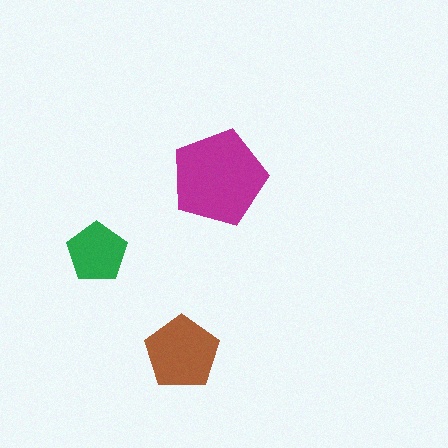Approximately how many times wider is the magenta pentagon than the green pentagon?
About 1.5 times wider.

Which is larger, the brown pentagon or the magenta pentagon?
The magenta one.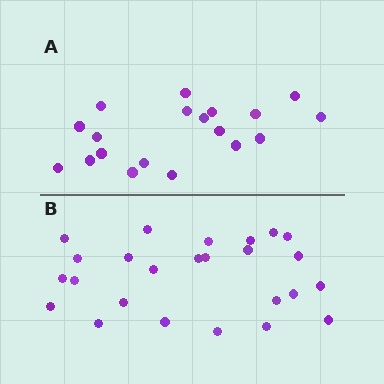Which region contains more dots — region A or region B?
Region B (the bottom region) has more dots.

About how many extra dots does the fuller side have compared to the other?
Region B has about 6 more dots than region A.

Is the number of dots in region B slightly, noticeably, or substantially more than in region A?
Region B has noticeably more, but not dramatically so. The ratio is roughly 1.3 to 1.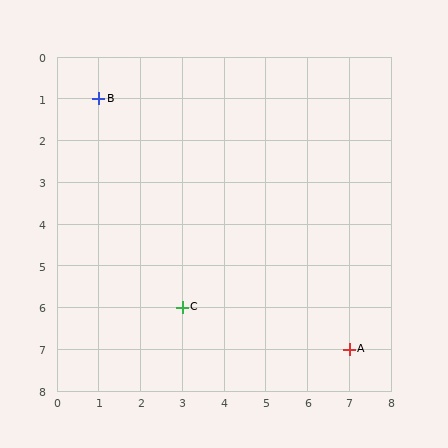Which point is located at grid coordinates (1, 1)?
Point B is at (1, 1).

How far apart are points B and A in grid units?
Points B and A are 6 columns and 6 rows apart (about 8.5 grid units diagonally).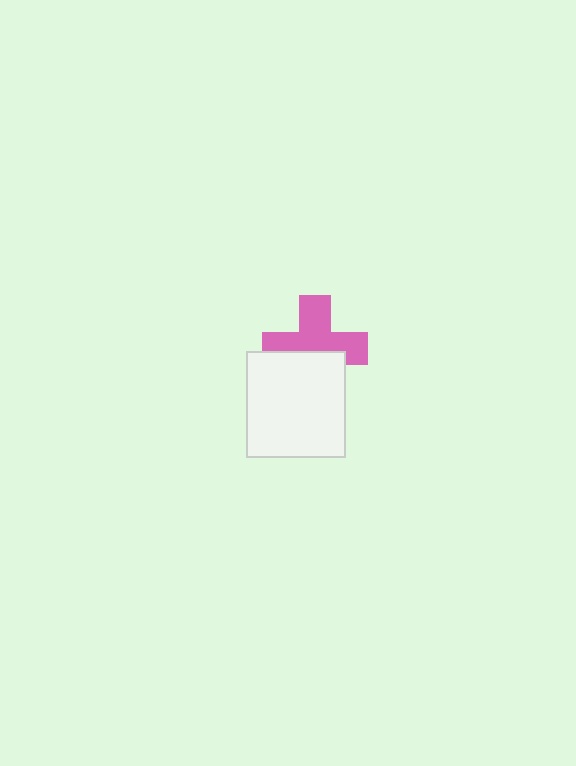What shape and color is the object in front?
The object in front is a white rectangle.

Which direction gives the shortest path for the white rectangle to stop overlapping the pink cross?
Moving down gives the shortest separation.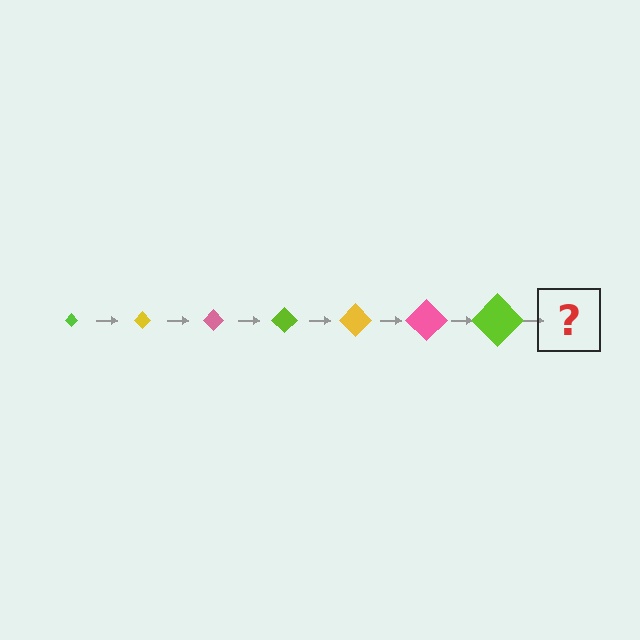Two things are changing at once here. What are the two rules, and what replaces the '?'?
The two rules are that the diamond grows larger each step and the color cycles through lime, yellow, and pink. The '?' should be a yellow diamond, larger than the previous one.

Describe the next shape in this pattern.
It should be a yellow diamond, larger than the previous one.